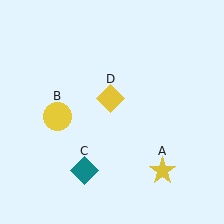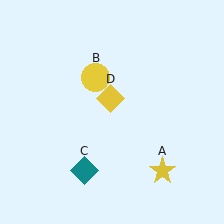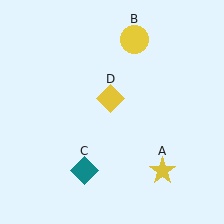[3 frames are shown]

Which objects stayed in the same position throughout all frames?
Yellow star (object A) and teal diamond (object C) and yellow diamond (object D) remained stationary.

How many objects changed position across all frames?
1 object changed position: yellow circle (object B).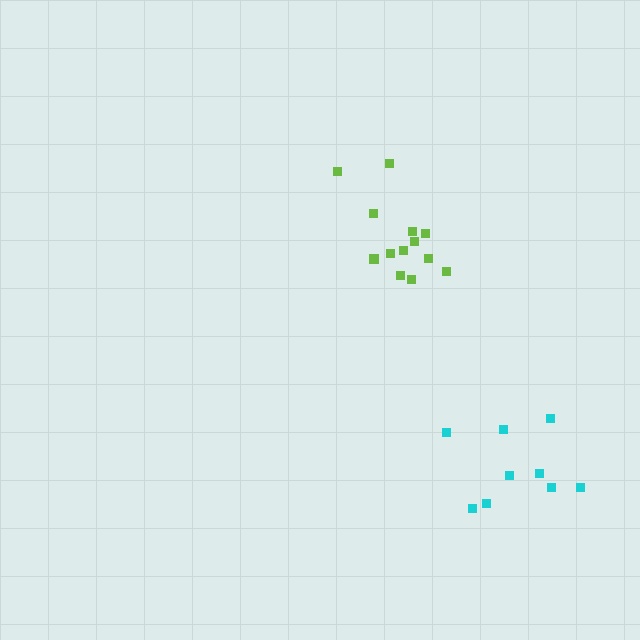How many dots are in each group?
Group 1: 9 dots, Group 2: 13 dots (22 total).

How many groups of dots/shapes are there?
There are 2 groups.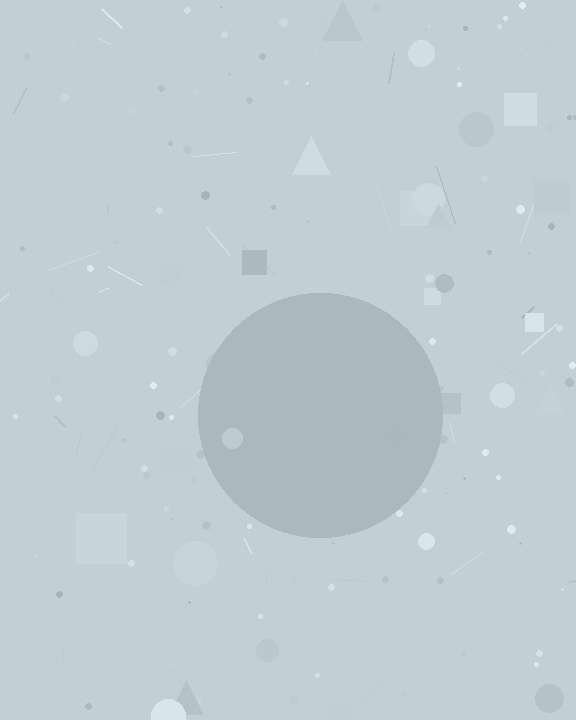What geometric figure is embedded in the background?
A circle is embedded in the background.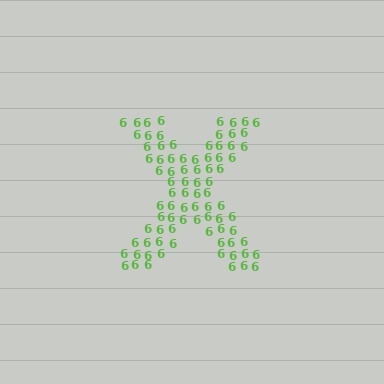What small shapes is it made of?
It is made of small digit 6's.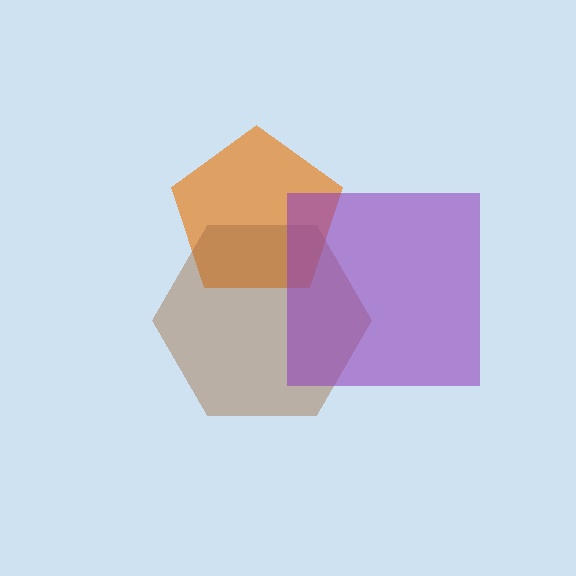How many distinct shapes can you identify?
There are 3 distinct shapes: an orange pentagon, a brown hexagon, a purple square.